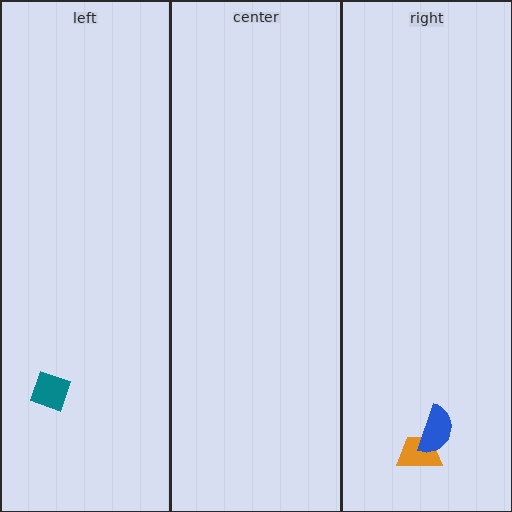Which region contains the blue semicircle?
The right region.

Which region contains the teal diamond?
The left region.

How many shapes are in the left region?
1.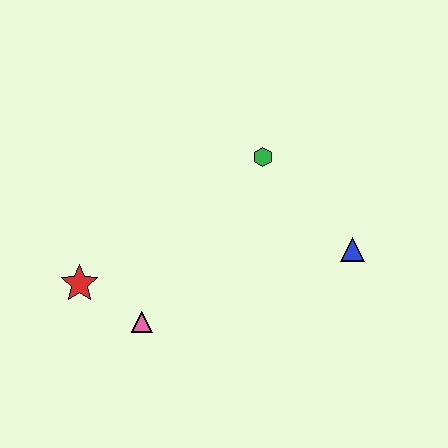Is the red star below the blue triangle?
Yes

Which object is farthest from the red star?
The blue triangle is farthest from the red star.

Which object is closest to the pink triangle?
The red star is closest to the pink triangle.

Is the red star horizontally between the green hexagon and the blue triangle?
No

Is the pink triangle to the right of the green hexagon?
No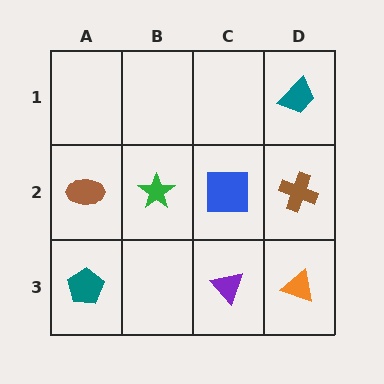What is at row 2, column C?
A blue square.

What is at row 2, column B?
A green star.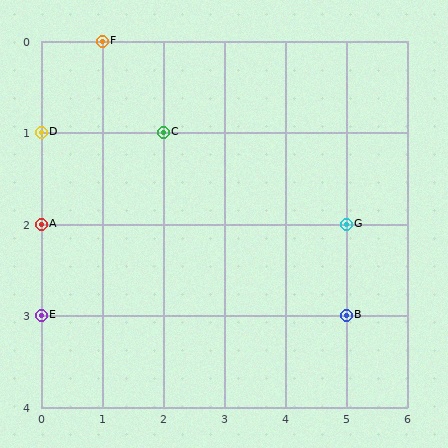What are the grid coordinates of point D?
Point D is at grid coordinates (0, 1).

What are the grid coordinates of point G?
Point G is at grid coordinates (5, 2).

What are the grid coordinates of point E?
Point E is at grid coordinates (0, 3).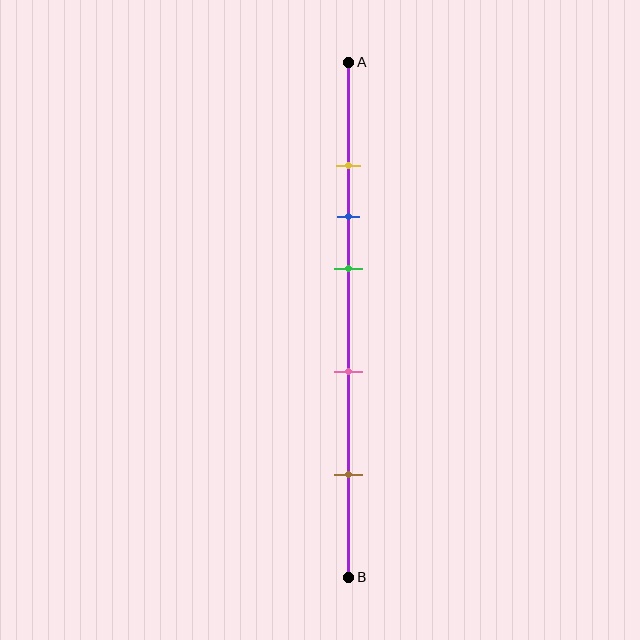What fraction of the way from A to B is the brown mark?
The brown mark is approximately 80% (0.8) of the way from A to B.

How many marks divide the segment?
There are 5 marks dividing the segment.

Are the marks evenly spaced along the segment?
No, the marks are not evenly spaced.